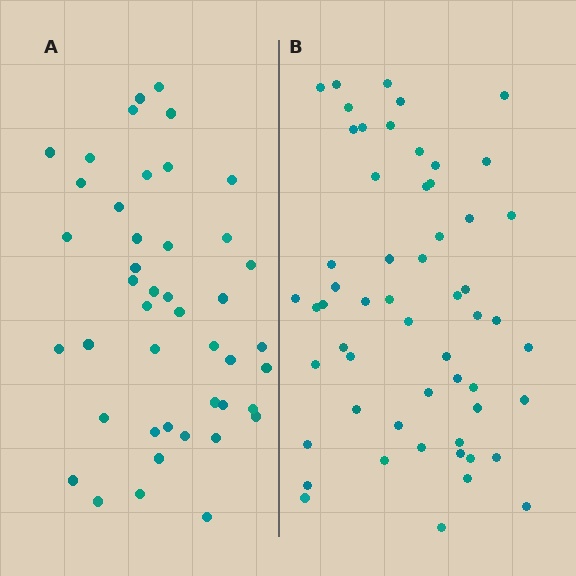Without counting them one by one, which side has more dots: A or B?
Region B (the right region) has more dots.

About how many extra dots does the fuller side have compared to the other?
Region B has roughly 12 or so more dots than region A.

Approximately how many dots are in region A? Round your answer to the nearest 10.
About 40 dots. (The exact count is 44, which rounds to 40.)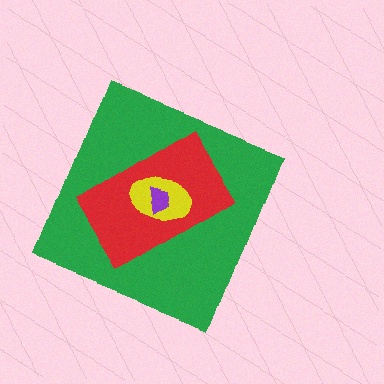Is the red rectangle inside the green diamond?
Yes.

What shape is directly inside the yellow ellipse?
The purple trapezoid.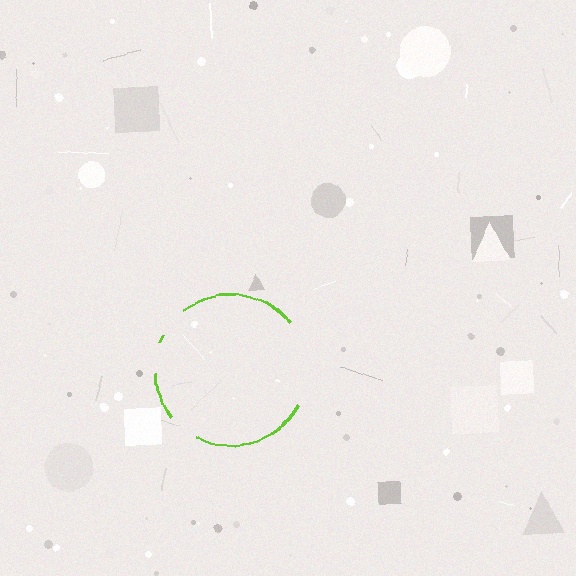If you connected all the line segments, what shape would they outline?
They would outline a circle.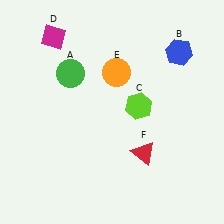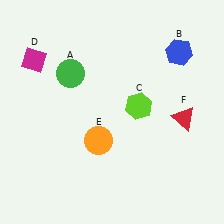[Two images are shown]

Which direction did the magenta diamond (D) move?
The magenta diamond (D) moved down.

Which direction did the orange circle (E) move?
The orange circle (E) moved down.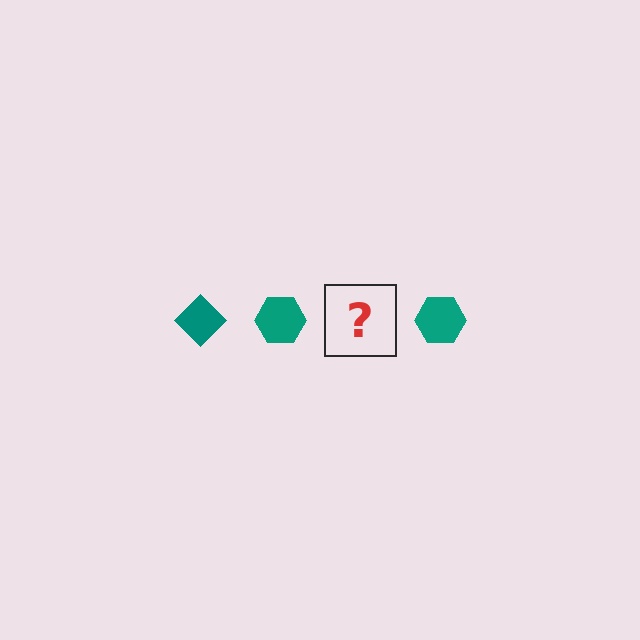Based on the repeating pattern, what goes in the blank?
The blank should be a teal diamond.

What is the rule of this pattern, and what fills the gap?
The rule is that the pattern cycles through diamond, hexagon shapes in teal. The gap should be filled with a teal diamond.